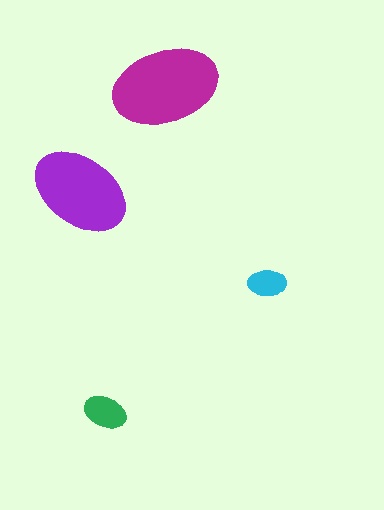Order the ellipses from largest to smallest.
the magenta one, the purple one, the green one, the cyan one.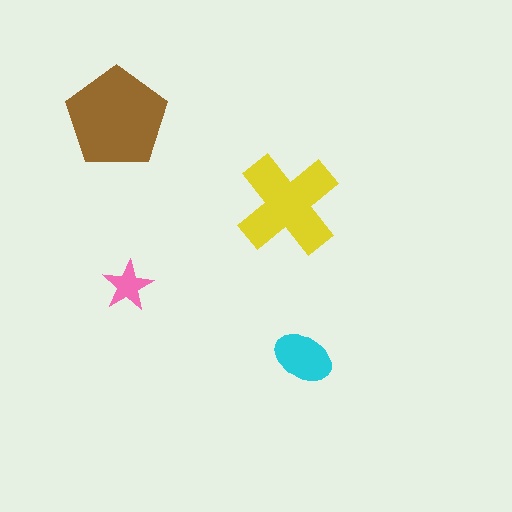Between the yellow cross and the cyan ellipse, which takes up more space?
The yellow cross.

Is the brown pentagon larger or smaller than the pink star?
Larger.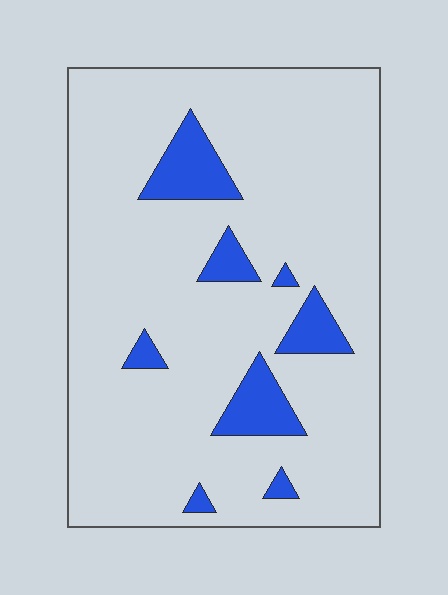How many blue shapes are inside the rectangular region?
8.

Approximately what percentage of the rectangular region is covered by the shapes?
Approximately 10%.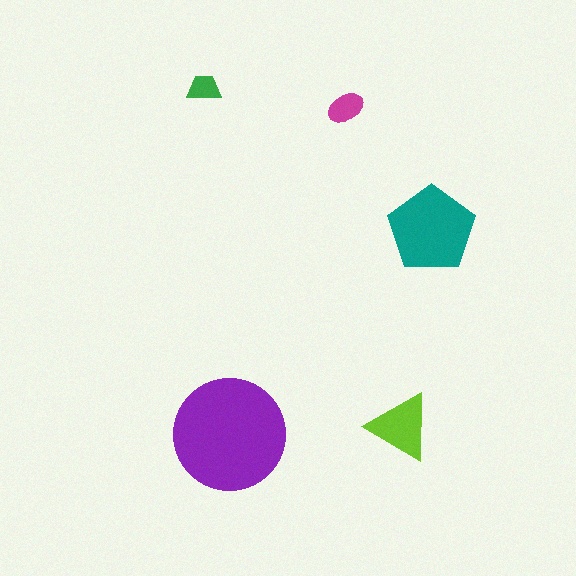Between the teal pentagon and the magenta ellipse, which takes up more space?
The teal pentagon.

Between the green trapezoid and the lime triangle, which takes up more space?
The lime triangle.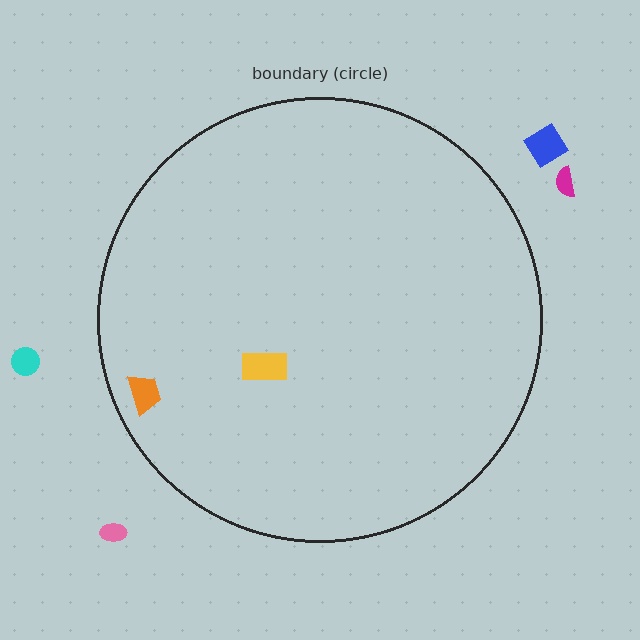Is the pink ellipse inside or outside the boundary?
Outside.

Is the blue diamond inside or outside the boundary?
Outside.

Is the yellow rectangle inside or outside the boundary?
Inside.